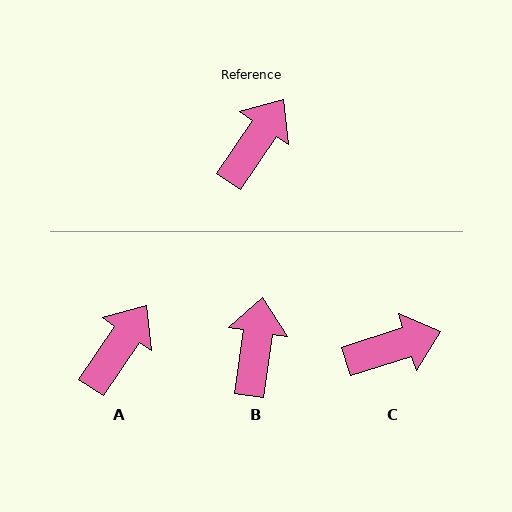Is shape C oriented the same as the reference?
No, it is off by about 38 degrees.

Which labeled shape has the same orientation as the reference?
A.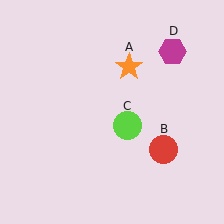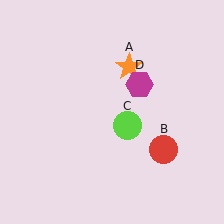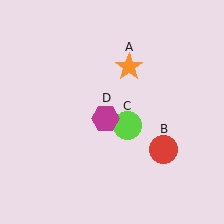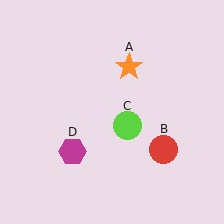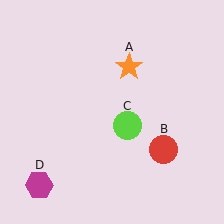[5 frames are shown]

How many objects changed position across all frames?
1 object changed position: magenta hexagon (object D).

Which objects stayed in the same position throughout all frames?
Orange star (object A) and red circle (object B) and lime circle (object C) remained stationary.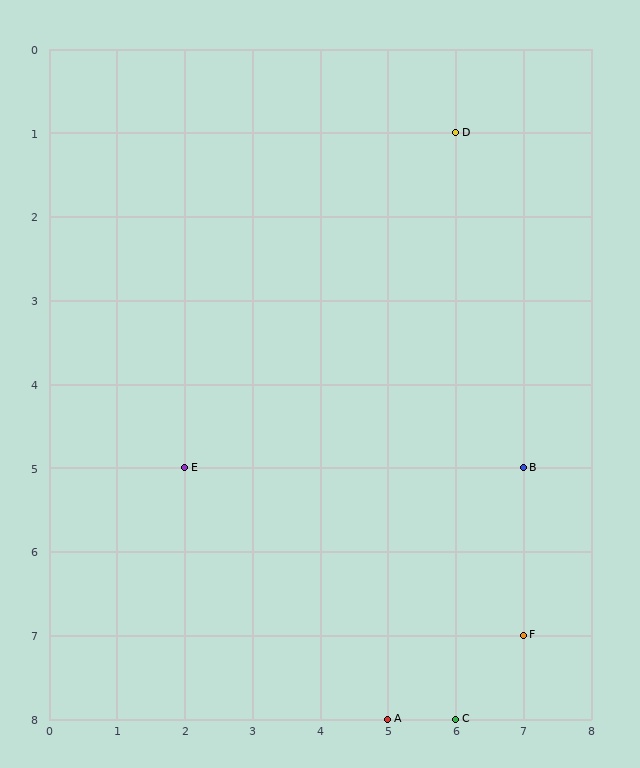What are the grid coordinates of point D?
Point D is at grid coordinates (6, 1).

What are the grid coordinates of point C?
Point C is at grid coordinates (6, 8).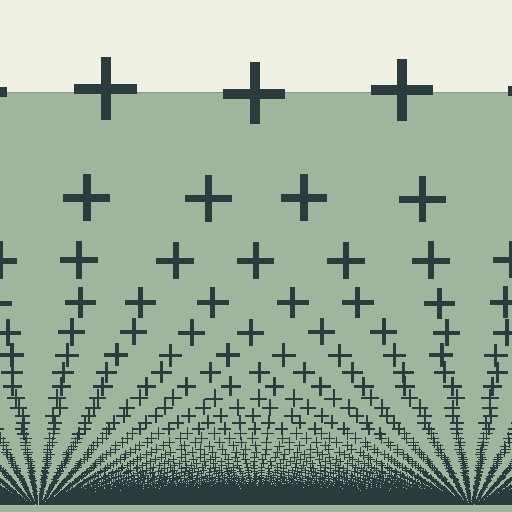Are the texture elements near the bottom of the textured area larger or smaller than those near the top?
Smaller. The gradient is inverted — elements near the bottom are smaller and denser.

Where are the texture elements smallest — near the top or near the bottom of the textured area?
Near the bottom.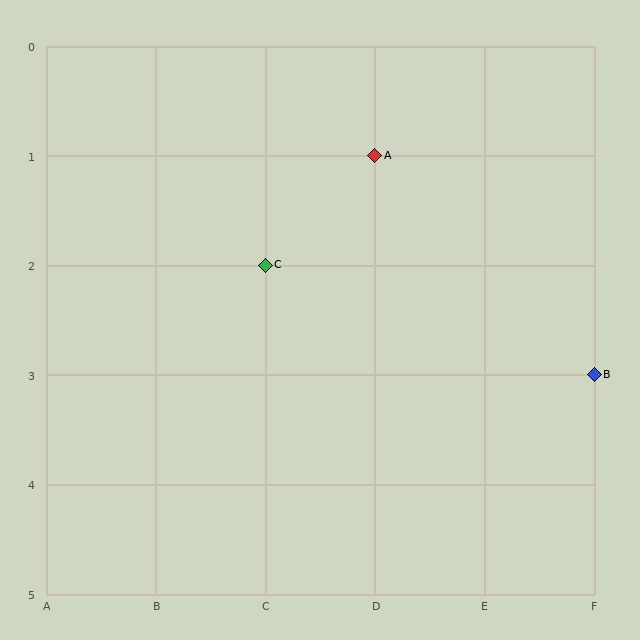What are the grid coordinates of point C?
Point C is at grid coordinates (C, 2).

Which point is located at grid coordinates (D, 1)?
Point A is at (D, 1).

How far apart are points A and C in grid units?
Points A and C are 1 column and 1 row apart (about 1.4 grid units diagonally).